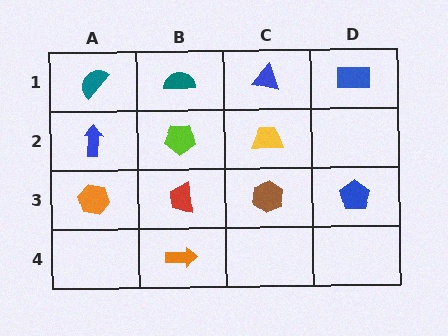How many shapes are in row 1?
4 shapes.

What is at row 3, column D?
A blue pentagon.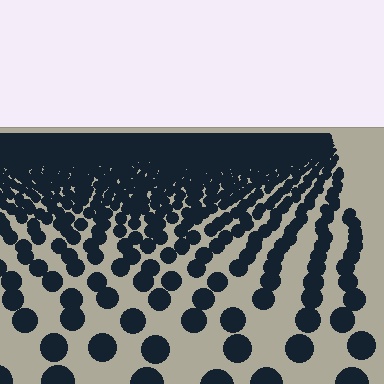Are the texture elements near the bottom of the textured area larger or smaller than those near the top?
Larger. Near the bottom, elements are closer to the viewer and appear at a bigger on-screen size.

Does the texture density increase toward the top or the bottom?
Density increases toward the top.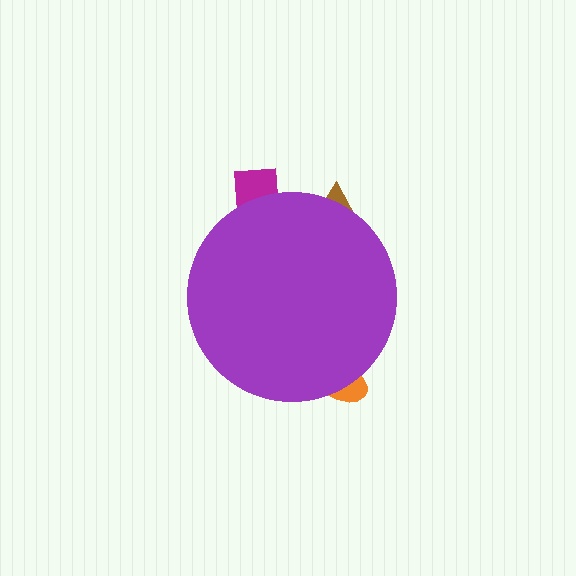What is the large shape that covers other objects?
A purple circle.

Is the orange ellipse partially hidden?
Yes, the orange ellipse is partially hidden behind the purple circle.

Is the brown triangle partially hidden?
Yes, the brown triangle is partially hidden behind the purple circle.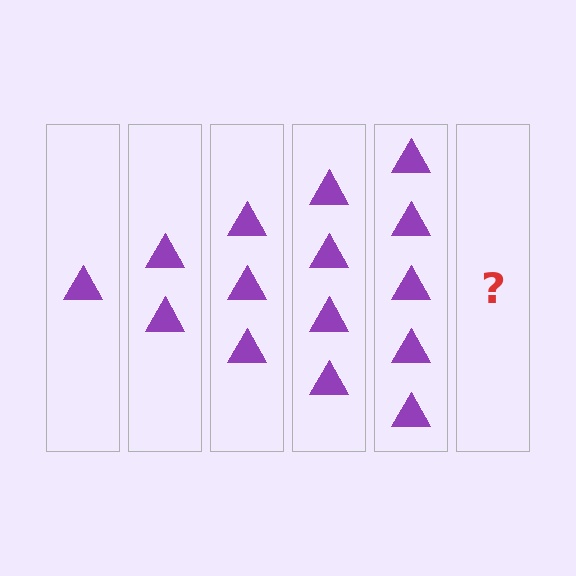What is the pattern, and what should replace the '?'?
The pattern is that each step adds one more triangle. The '?' should be 6 triangles.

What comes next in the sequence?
The next element should be 6 triangles.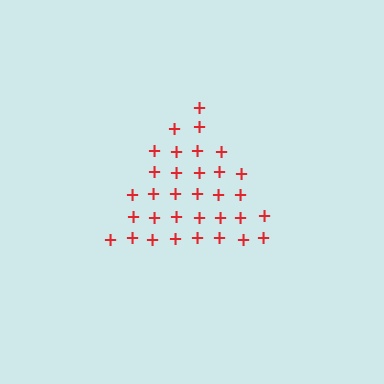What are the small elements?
The small elements are plus signs.